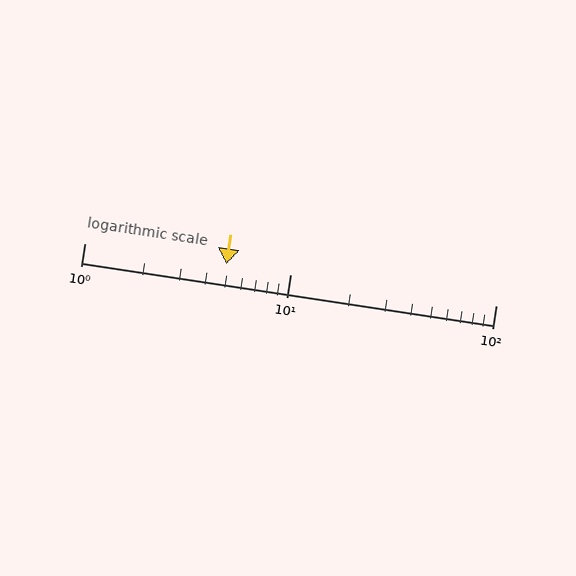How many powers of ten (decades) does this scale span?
The scale spans 2 decades, from 1 to 100.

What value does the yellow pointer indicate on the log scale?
The pointer indicates approximately 4.9.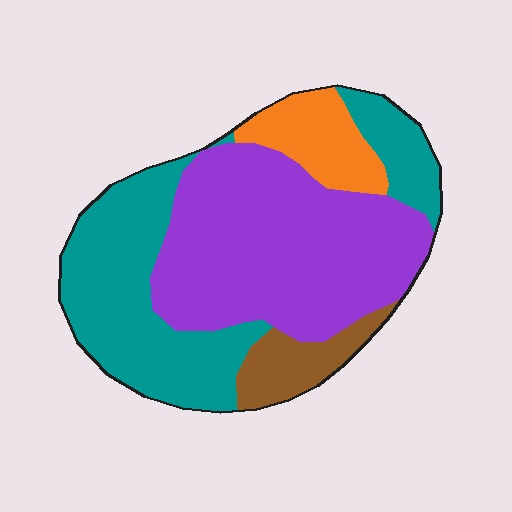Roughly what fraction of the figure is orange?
Orange takes up about one tenth (1/10) of the figure.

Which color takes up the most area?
Purple, at roughly 45%.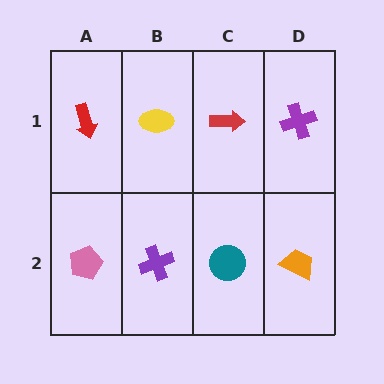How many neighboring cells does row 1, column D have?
2.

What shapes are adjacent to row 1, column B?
A purple cross (row 2, column B), a red arrow (row 1, column A), a red arrow (row 1, column C).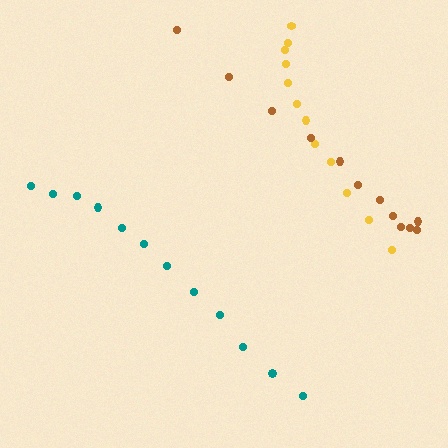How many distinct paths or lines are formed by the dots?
There are 3 distinct paths.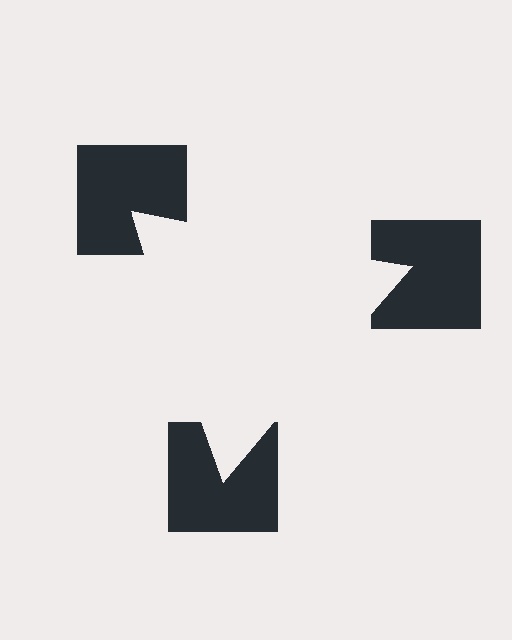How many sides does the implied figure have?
3 sides.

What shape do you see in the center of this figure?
An illusory triangle — its edges are inferred from the aligned wedge cuts in the notched squares, not physically drawn.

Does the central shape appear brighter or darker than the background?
It typically appears slightly brighter than the background, even though no actual brightness change is drawn.